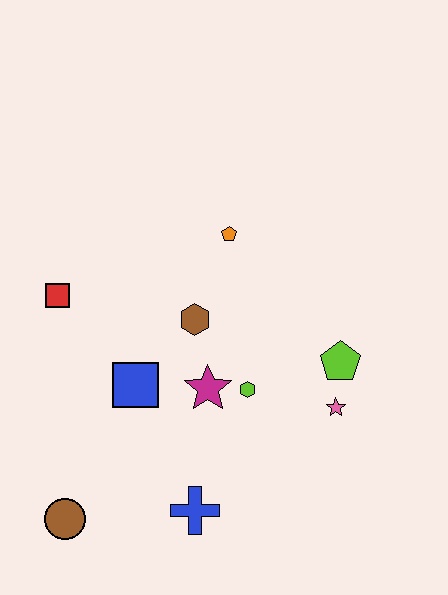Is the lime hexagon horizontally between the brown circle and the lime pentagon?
Yes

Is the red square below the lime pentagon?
No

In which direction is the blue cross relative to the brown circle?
The blue cross is to the right of the brown circle.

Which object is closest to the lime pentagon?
The pink star is closest to the lime pentagon.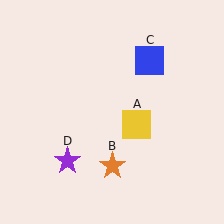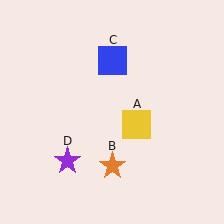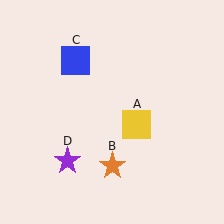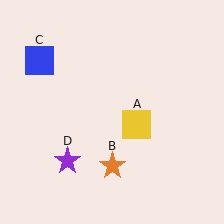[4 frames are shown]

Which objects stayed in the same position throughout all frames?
Yellow square (object A) and orange star (object B) and purple star (object D) remained stationary.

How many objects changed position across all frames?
1 object changed position: blue square (object C).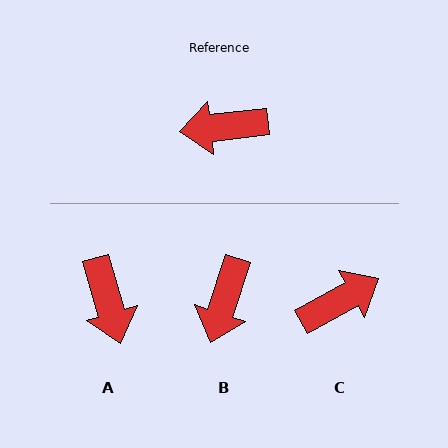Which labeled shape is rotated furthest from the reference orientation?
C, about 157 degrees away.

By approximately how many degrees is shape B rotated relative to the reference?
Approximately 65 degrees counter-clockwise.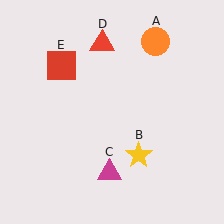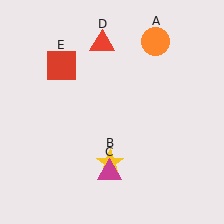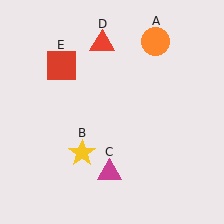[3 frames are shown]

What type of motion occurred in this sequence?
The yellow star (object B) rotated clockwise around the center of the scene.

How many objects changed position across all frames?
1 object changed position: yellow star (object B).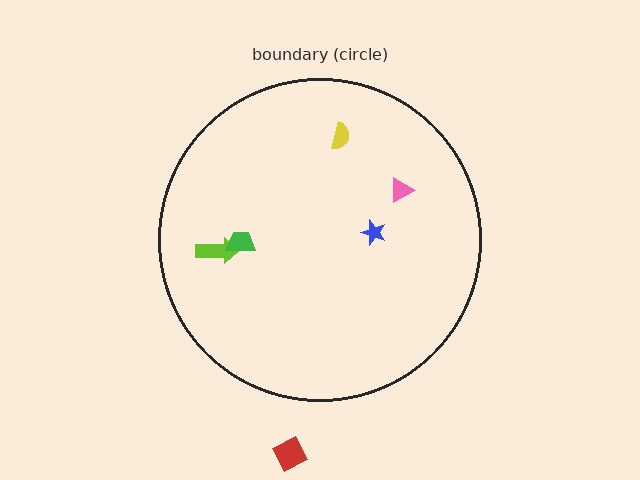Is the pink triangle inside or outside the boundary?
Inside.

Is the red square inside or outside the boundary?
Outside.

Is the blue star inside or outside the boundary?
Inside.